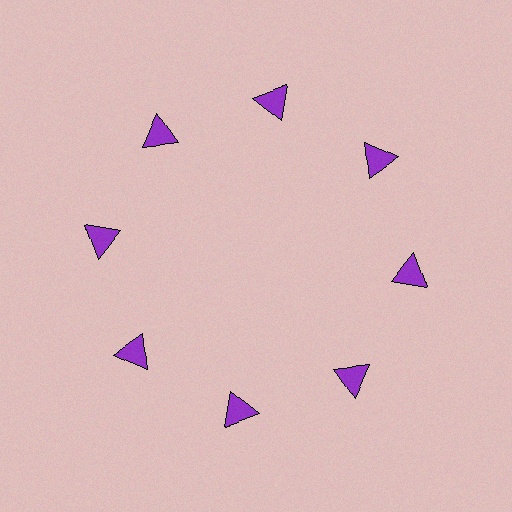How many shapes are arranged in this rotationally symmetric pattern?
There are 8 shapes, arranged in 8 groups of 1.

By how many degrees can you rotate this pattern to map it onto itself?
The pattern maps onto itself every 45 degrees of rotation.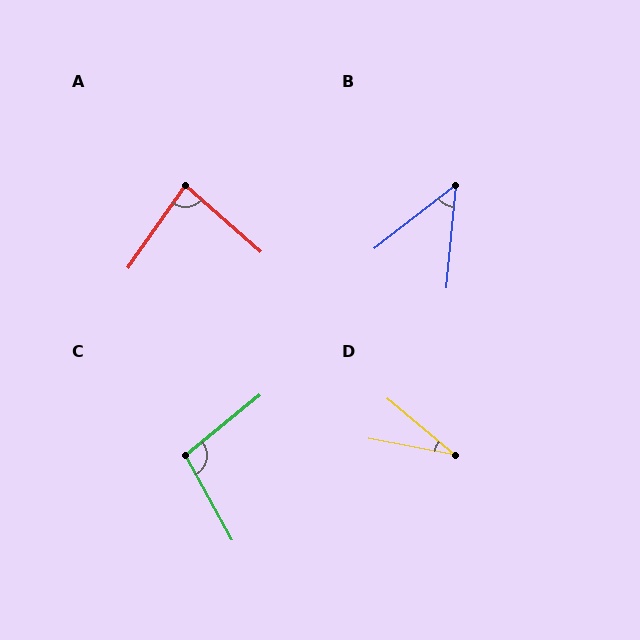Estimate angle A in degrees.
Approximately 83 degrees.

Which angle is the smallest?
D, at approximately 29 degrees.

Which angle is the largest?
C, at approximately 101 degrees.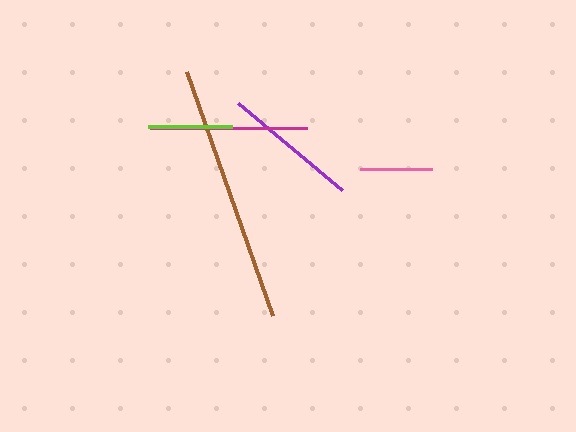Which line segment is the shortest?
The pink line is the shortest at approximately 72 pixels.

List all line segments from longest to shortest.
From longest to shortest: brown, magenta, purple, lime, pink.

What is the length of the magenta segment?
The magenta segment is approximately 158 pixels long.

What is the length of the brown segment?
The brown segment is approximately 259 pixels long.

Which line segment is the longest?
The brown line is the longest at approximately 259 pixels.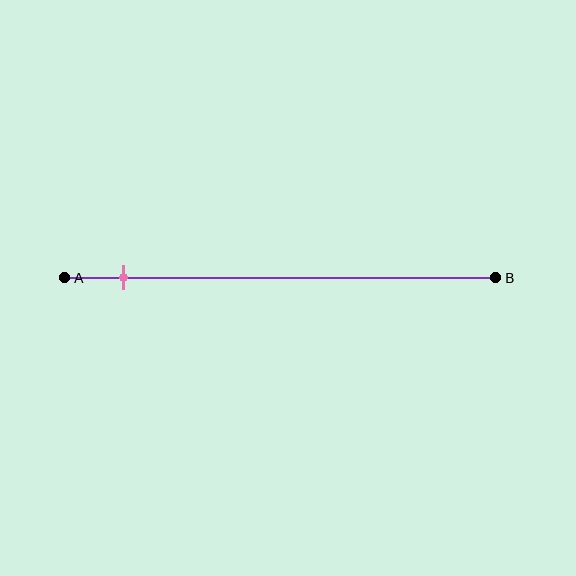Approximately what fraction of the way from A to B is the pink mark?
The pink mark is approximately 15% of the way from A to B.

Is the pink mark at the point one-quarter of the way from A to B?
No, the mark is at about 15% from A, not at the 25% one-quarter point.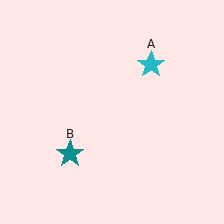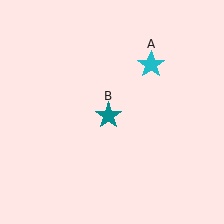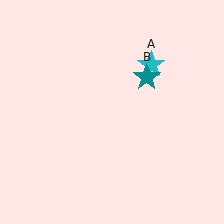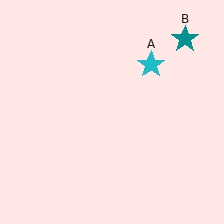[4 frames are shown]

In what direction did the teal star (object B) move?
The teal star (object B) moved up and to the right.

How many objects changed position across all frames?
1 object changed position: teal star (object B).